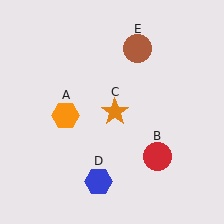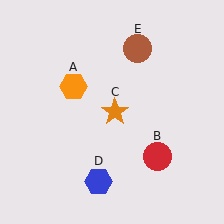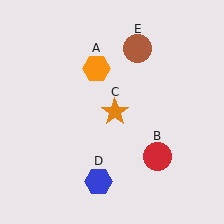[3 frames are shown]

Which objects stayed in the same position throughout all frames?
Red circle (object B) and orange star (object C) and blue hexagon (object D) and brown circle (object E) remained stationary.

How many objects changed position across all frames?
1 object changed position: orange hexagon (object A).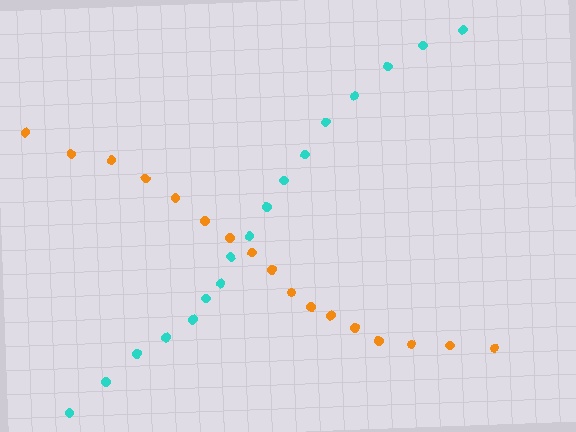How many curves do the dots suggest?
There are 2 distinct paths.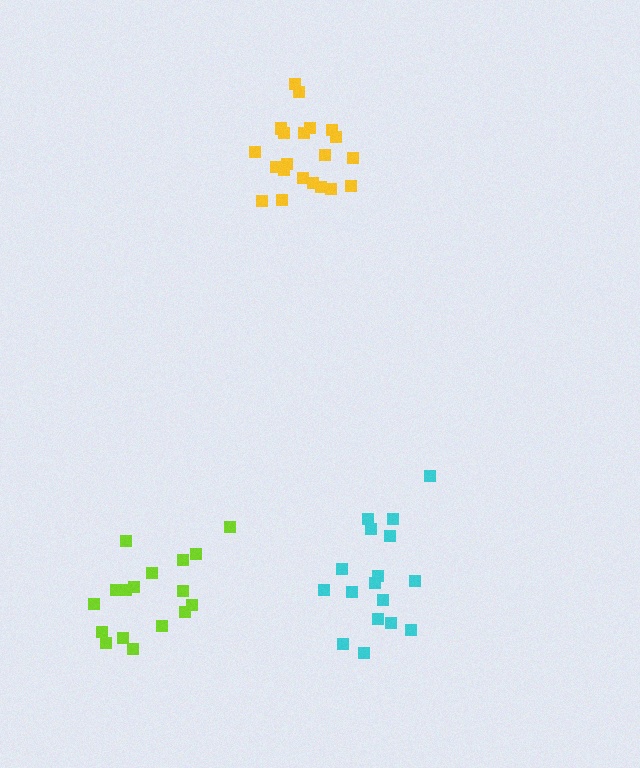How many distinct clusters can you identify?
There are 3 distinct clusters.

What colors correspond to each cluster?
The clusters are colored: cyan, yellow, lime.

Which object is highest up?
The yellow cluster is topmost.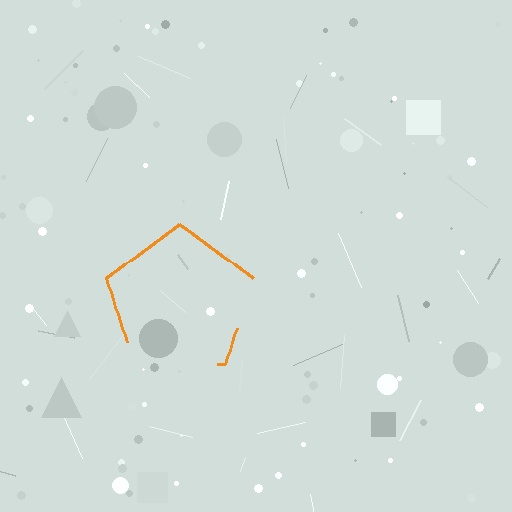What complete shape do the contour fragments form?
The contour fragments form a pentagon.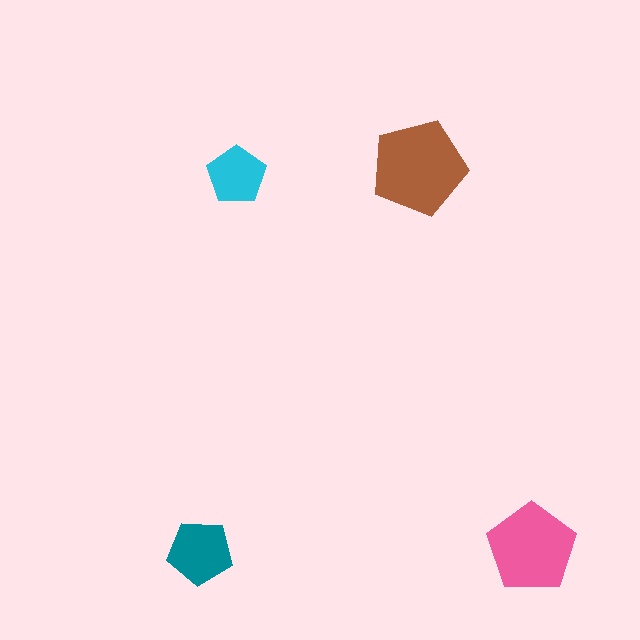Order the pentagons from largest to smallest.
the brown one, the pink one, the teal one, the cyan one.